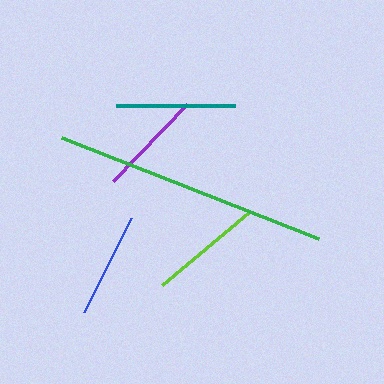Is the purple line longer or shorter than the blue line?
The purple line is longer than the blue line.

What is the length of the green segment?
The green segment is approximately 277 pixels long.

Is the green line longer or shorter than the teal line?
The green line is longer than the teal line.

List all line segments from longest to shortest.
From longest to shortest: green, teal, lime, purple, blue.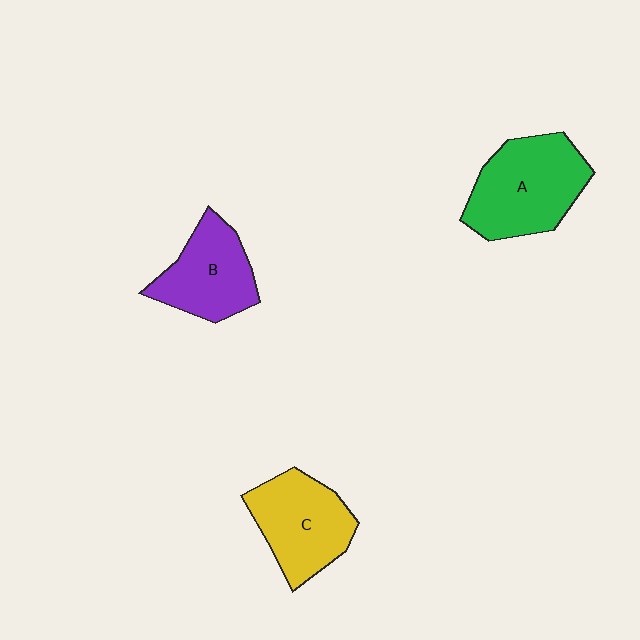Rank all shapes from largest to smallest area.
From largest to smallest: A (green), C (yellow), B (purple).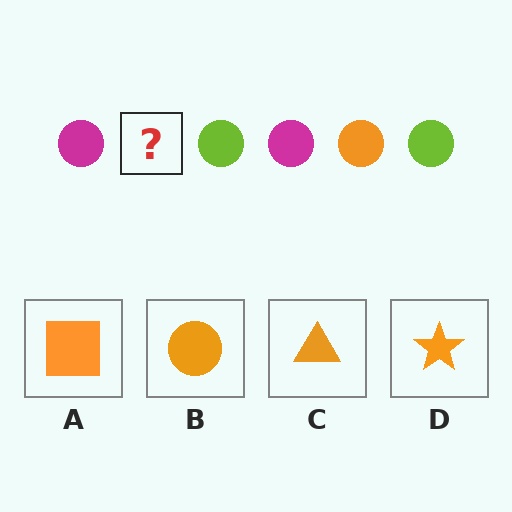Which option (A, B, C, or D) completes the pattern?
B.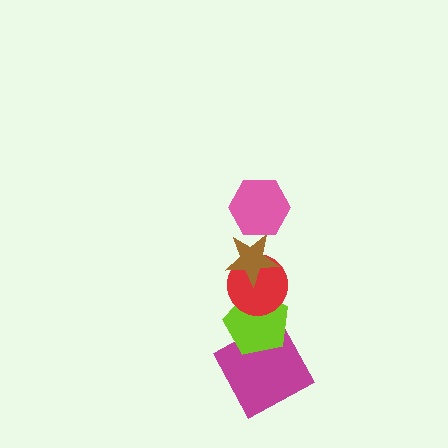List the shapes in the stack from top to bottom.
From top to bottom: the pink hexagon, the brown star, the red circle, the lime pentagon, the magenta square.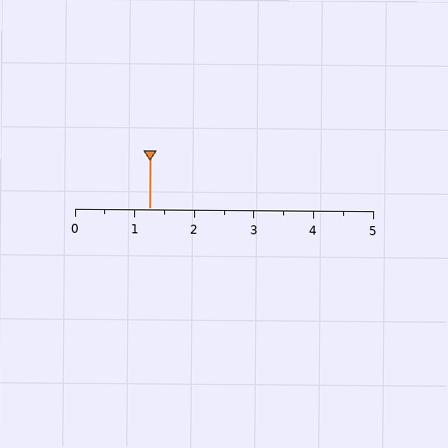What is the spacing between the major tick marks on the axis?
The major ticks are spaced 1 apart.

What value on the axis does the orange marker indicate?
The marker indicates approximately 1.2.